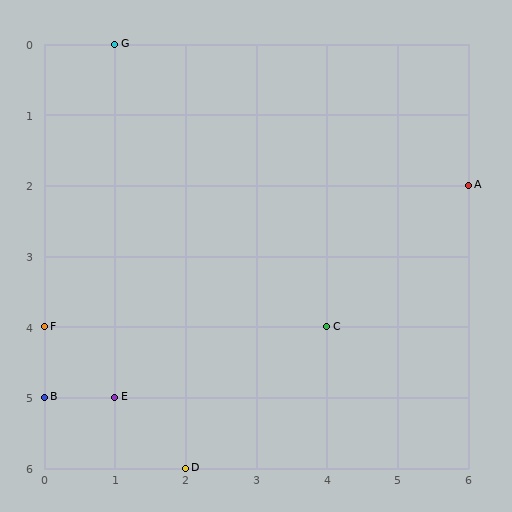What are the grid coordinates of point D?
Point D is at grid coordinates (2, 6).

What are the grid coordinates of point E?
Point E is at grid coordinates (1, 5).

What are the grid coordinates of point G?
Point G is at grid coordinates (1, 0).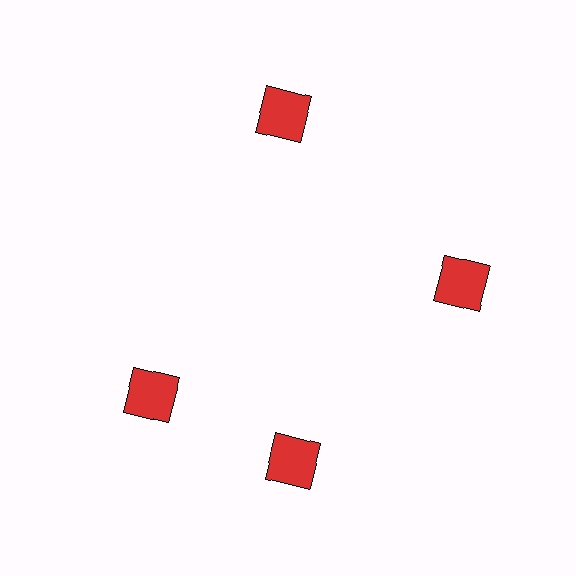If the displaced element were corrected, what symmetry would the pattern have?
It would have 4-fold rotational symmetry — the pattern would map onto itself every 90 degrees.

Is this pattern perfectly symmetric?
No. The 4 red squares are arranged in a ring, but one element near the 9 o'clock position is rotated out of alignment along the ring, breaking the 4-fold rotational symmetry.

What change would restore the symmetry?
The symmetry would be restored by rotating it back into even spacing with its neighbors so that all 4 squares sit at equal angles and equal distance from the center.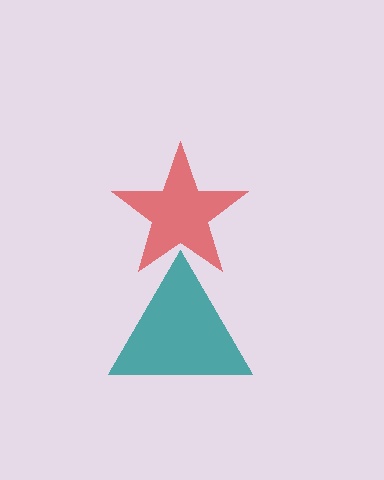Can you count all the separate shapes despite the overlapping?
Yes, there are 2 separate shapes.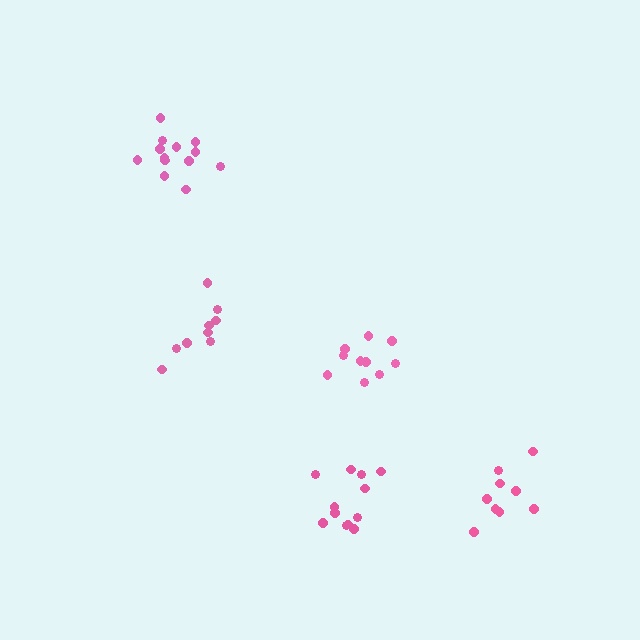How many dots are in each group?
Group 1: 11 dots, Group 2: 12 dots, Group 3: 9 dots, Group 4: 13 dots, Group 5: 9 dots (54 total).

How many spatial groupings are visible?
There are 5 spatial groupings.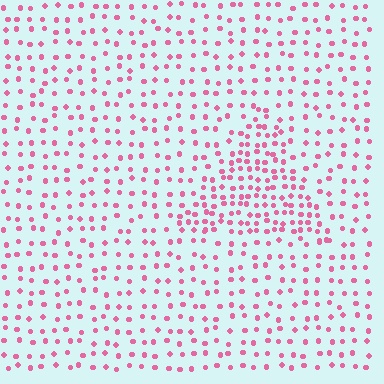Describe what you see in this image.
The image contains small pink elements arranged at two different densities. A triangle-shaped region is visible where the elements are more densely packed than the surrounding area.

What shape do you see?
I see a triangle.